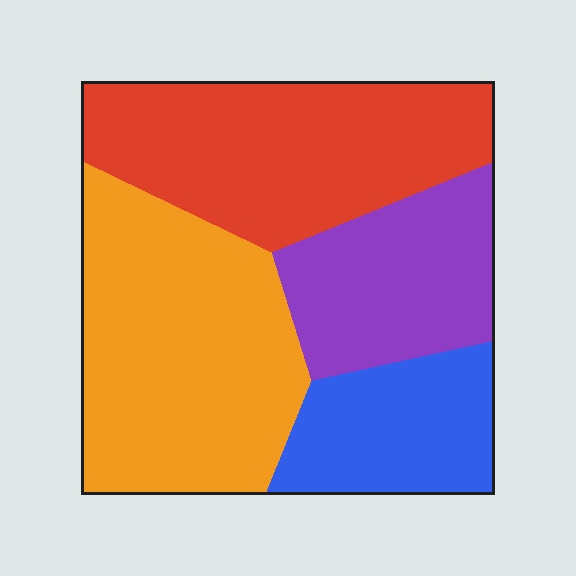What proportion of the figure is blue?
Blue covers 16% of the figure.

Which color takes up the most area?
Orange, at roughly 35%.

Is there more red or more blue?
Red.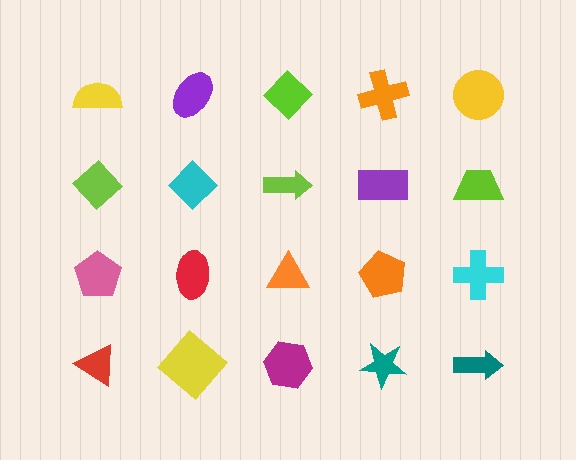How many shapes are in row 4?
5 shapes.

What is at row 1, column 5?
A yellow circle.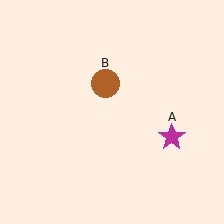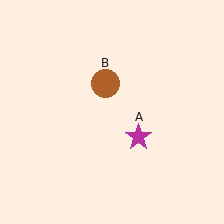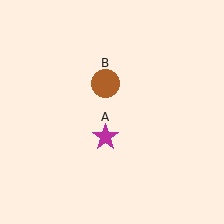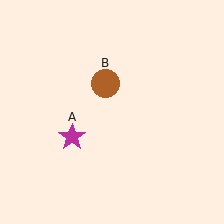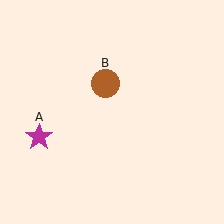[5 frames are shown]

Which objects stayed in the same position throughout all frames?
Brown circle (object B) remained stationary.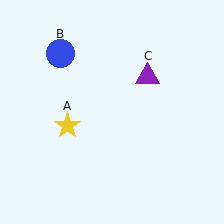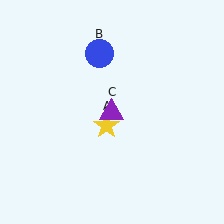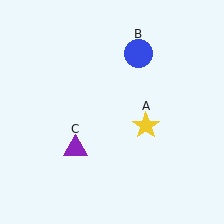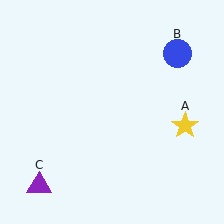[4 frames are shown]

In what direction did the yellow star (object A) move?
The yellow star (object A) moved right.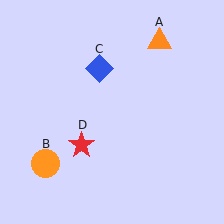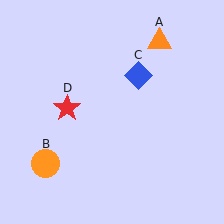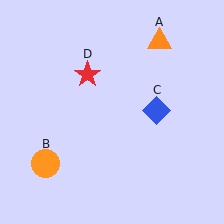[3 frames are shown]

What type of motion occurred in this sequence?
The blue diamond (object C), red star (object D) rotated clockwise around the center of the scene.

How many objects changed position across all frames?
2 objects changed position: blue diamond (object C), red star (object D).